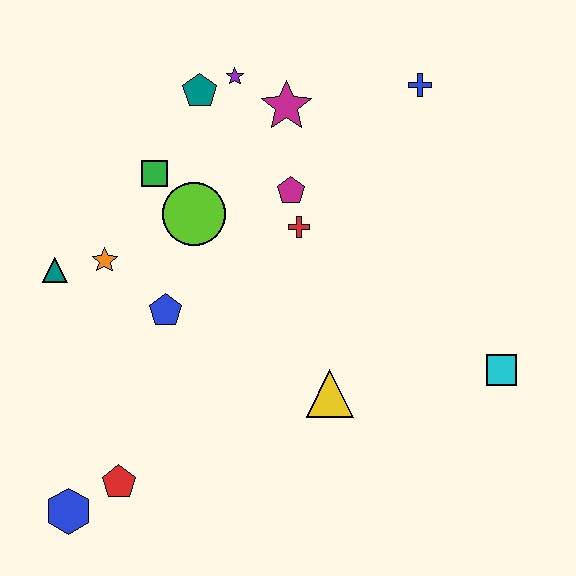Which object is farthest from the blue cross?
The blue hexagon is farthest from the blue cross.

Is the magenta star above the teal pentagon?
No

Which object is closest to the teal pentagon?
The purple star is closest to the teal pentagon.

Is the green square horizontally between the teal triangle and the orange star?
No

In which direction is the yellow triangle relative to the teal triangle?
The yellow triangle is to the right of the teal triangle.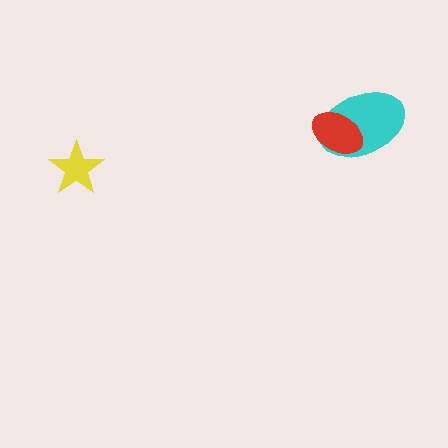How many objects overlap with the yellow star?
0 objects overlap with the yellow star.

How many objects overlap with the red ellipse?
1 object overlaps with the red ellipse.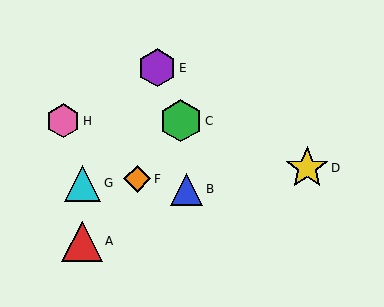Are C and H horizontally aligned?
Yes, both are at y≈121.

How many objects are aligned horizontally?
2 objects (C, H) are aligned horizontally.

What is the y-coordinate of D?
Object D is at y≈168.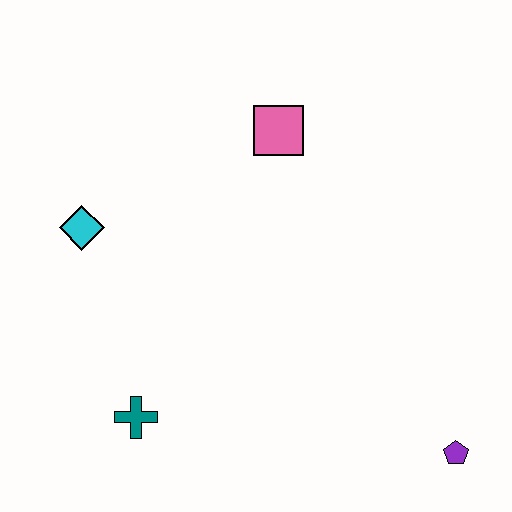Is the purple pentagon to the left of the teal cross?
No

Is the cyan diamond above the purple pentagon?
Yes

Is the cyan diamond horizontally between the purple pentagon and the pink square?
No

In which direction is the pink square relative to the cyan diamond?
The pink square is to the right of the cyan diamond.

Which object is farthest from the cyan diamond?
The purple pentagon is farthest from the cyan diamond.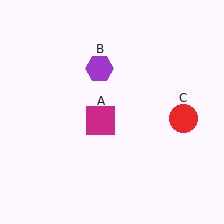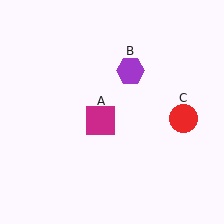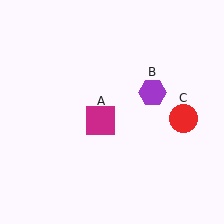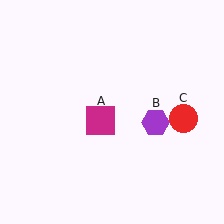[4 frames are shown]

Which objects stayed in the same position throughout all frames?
Magenta square (object A) and red circle (object C) remained stationary.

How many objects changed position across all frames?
1 object changed position: purple hexagon (object B).